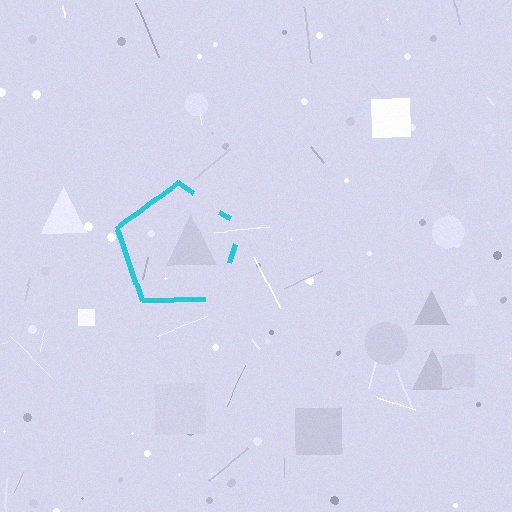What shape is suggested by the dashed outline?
The dashed outline suggests a pentagon.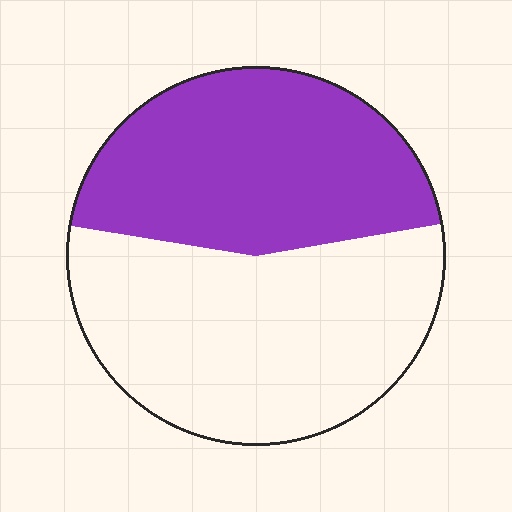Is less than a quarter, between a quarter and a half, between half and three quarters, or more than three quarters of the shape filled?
Between a quarter and a half.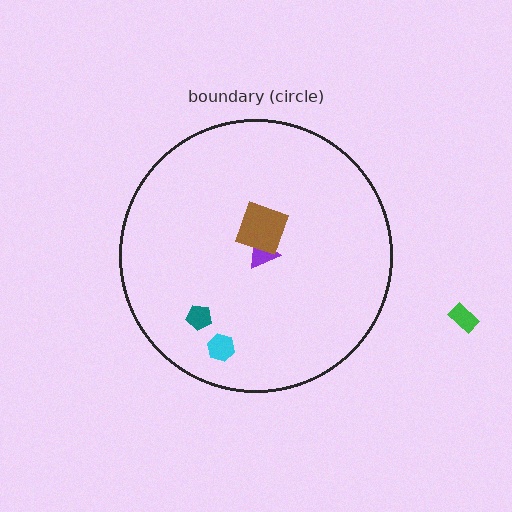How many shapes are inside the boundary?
4 inside, 1 outside.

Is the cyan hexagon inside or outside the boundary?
Inside.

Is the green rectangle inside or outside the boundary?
Outside.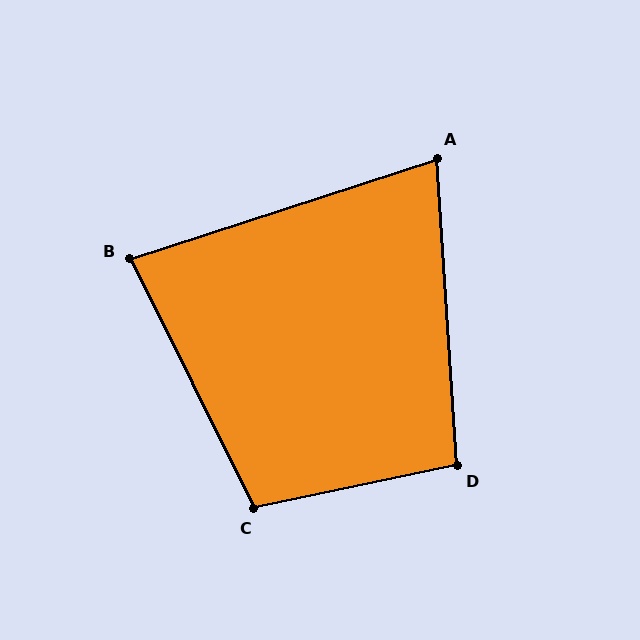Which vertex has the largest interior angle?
C, at approximately 104 degrees.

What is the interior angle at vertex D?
Approximately 98 degrees (obtuse).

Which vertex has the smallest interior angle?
A, at approximately 76 degrees.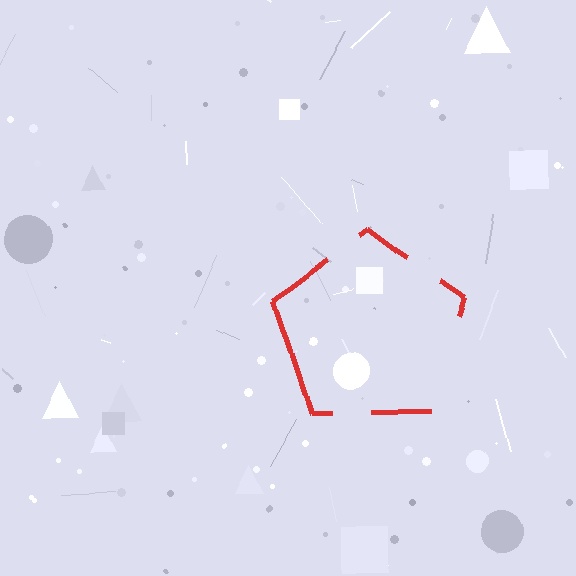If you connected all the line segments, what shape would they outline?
They would outline a pentagon.